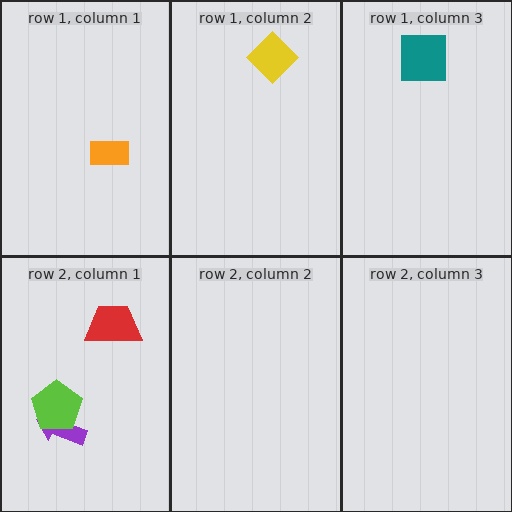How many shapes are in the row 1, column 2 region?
1.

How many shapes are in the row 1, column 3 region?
1.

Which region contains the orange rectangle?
The row 1, column 1 region.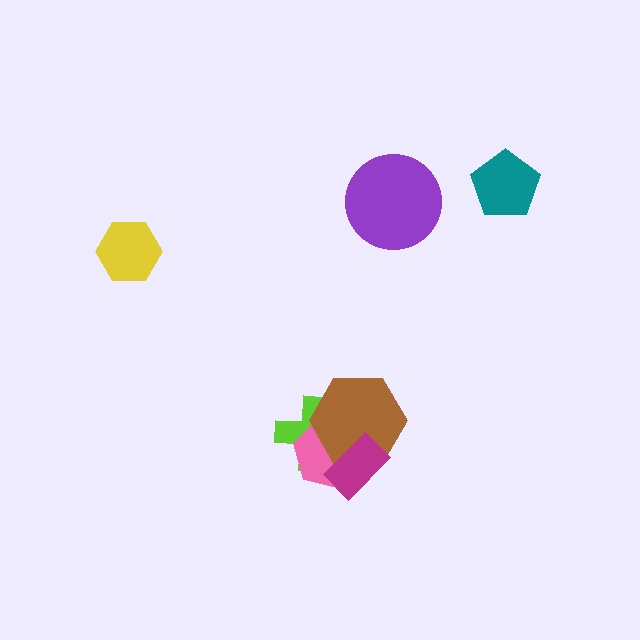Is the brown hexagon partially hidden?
Yes, it is partially covered by another shape.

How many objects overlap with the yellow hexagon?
0 objects overlap with the yellow hexagon.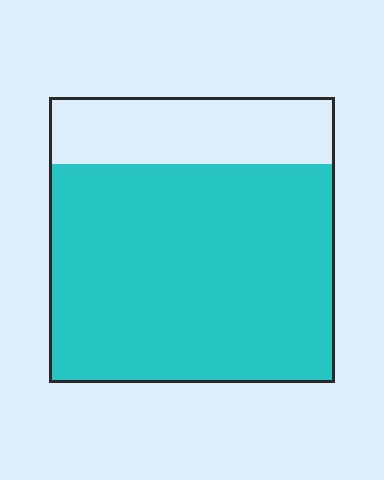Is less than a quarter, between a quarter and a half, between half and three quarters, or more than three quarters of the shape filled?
More than three quarters.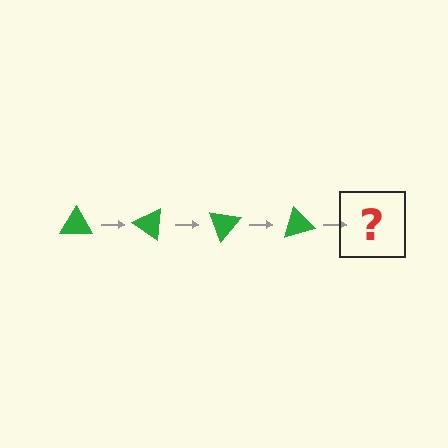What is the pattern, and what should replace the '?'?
The pattern is that the triangle rotates 35 degrees each step. The '?' should be a green triangle rotated 140 degrees.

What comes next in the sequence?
The next element should be a green triangle rotated 140 degrees.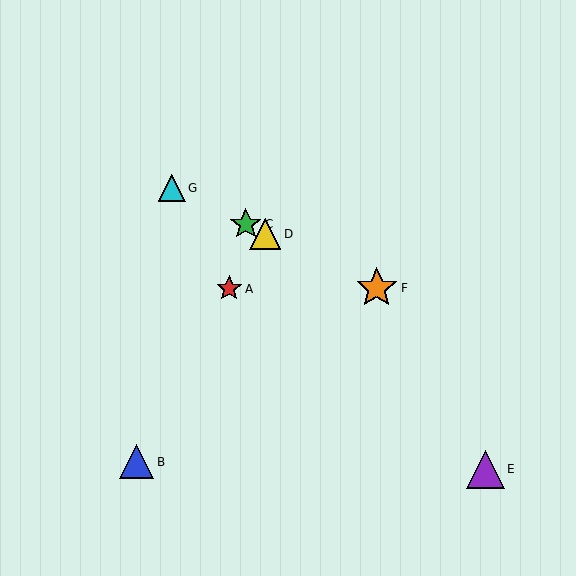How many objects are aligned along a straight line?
4 objects (C, D, F, G) are aligned along a straight line.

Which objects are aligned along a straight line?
Objects C, D, F, G are aligned along a straight line.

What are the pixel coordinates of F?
Object F is at (377, 288).